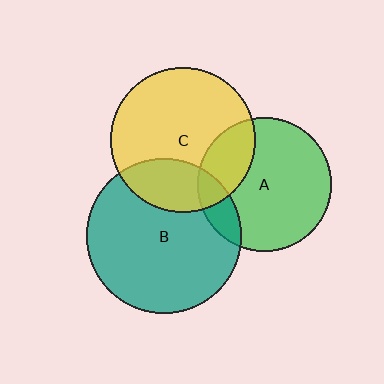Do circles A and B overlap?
Yes.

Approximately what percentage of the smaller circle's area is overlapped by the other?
Approximately 15%.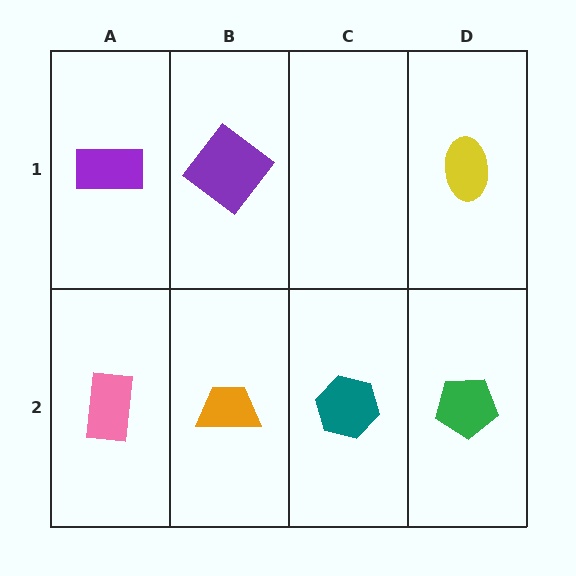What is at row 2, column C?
A teal hexagon.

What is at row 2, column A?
A pink rectangle.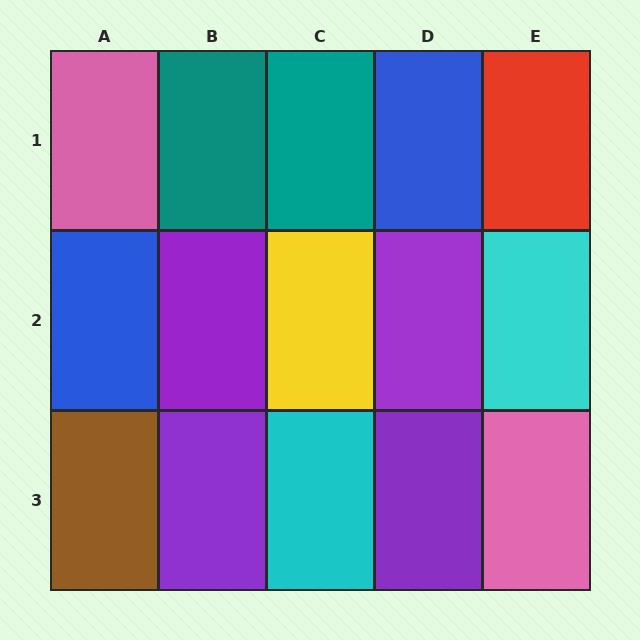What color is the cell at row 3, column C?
Cyan.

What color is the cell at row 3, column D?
Purple.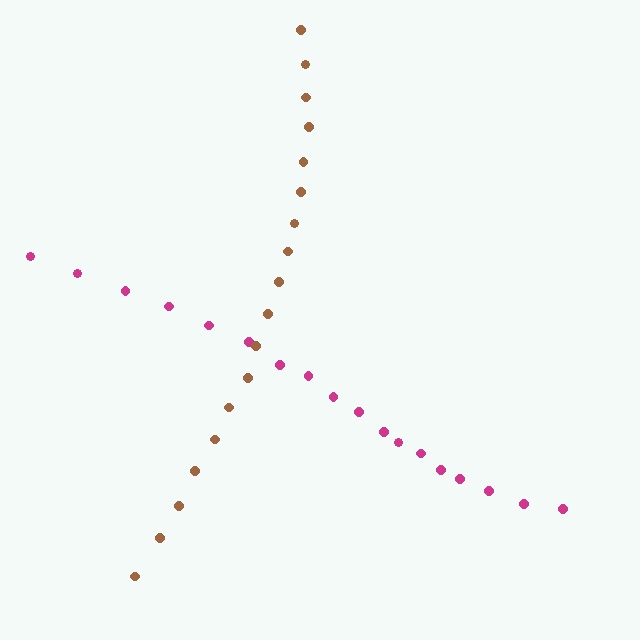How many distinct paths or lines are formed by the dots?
There are 2 distinct paths.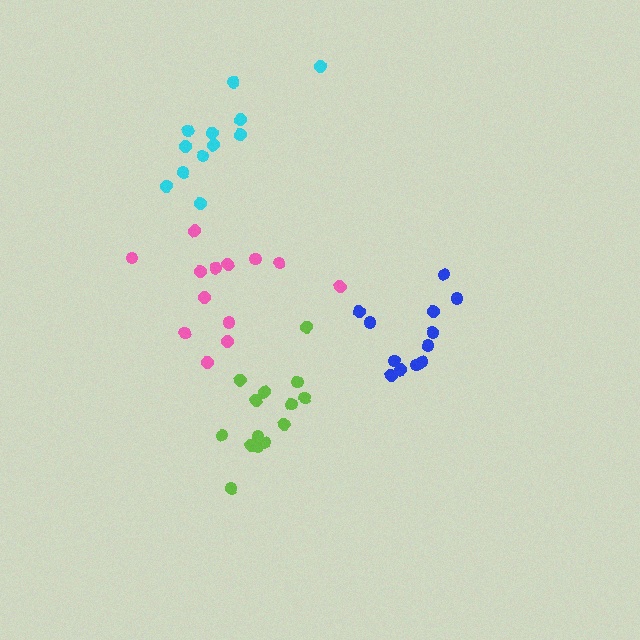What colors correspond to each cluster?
The clusters are colored: cyan, blue, pink, lime.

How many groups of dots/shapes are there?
There are 4 groups.